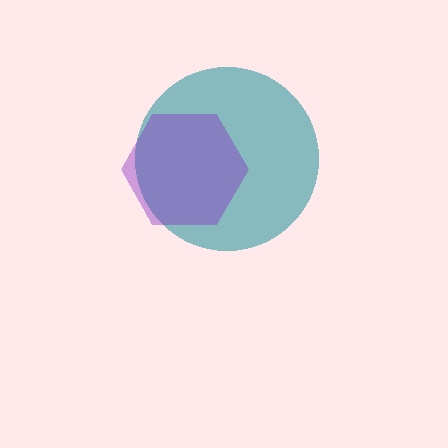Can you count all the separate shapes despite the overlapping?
Yes, there are 2 separate shapes.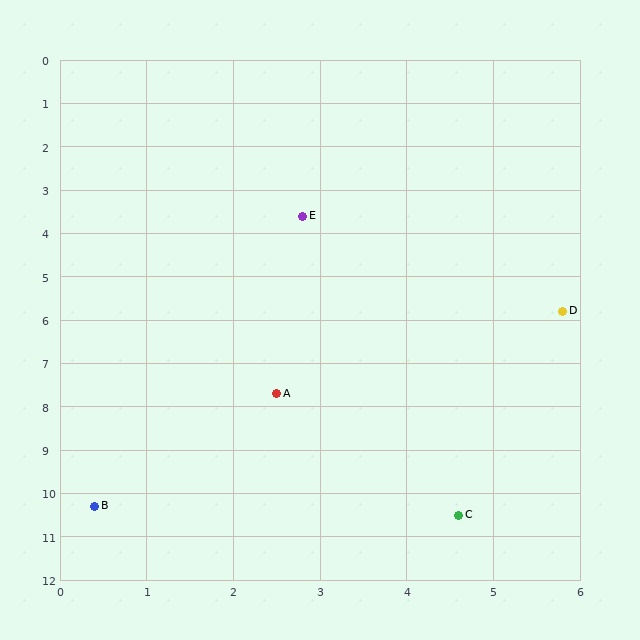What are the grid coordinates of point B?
Point B is at approximately (0.4, 10.3).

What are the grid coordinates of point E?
Point E is at approximately (2.8, 3.6).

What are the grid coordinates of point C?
Point C is at approximately (4.6, 10.5).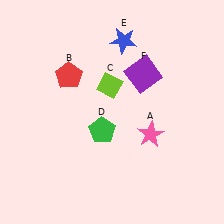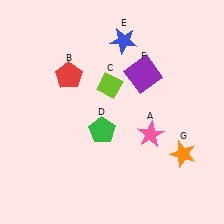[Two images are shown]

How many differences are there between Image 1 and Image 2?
There is 1 difference between the two images.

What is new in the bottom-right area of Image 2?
An orange star (G) was added in the bottom-right area of Image 2.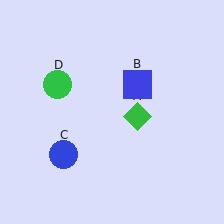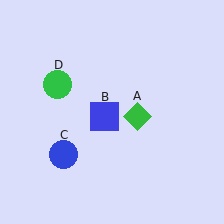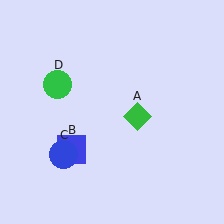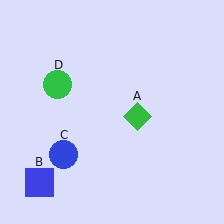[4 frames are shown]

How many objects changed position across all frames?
1 object changed position: blue square (object B).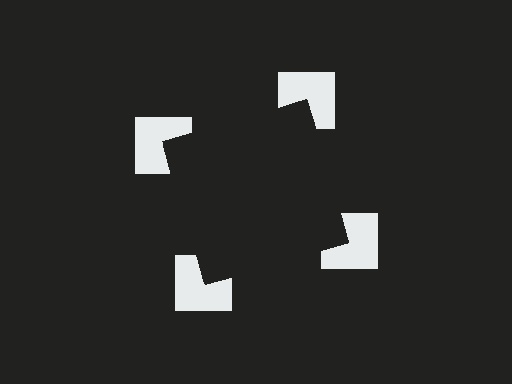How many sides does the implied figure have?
4 sides.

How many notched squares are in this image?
There are 4 — one at each vertex of the illusory square.